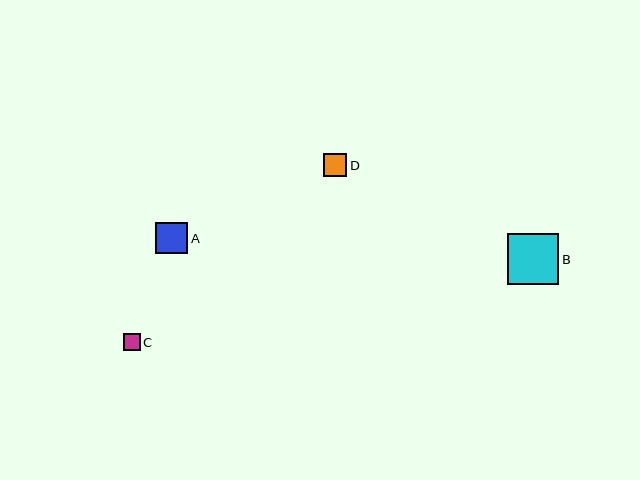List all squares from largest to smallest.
From largest to smallest: B, A, D, C.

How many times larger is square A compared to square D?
Square A is approximately 1.4 times the size of square D.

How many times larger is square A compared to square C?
Square A is approximately 1.9 times the size of square C.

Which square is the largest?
Square B is the largest with a size of approximately 51 pixels.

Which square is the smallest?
Square C is the smallest with a size of approximately 17 pixels.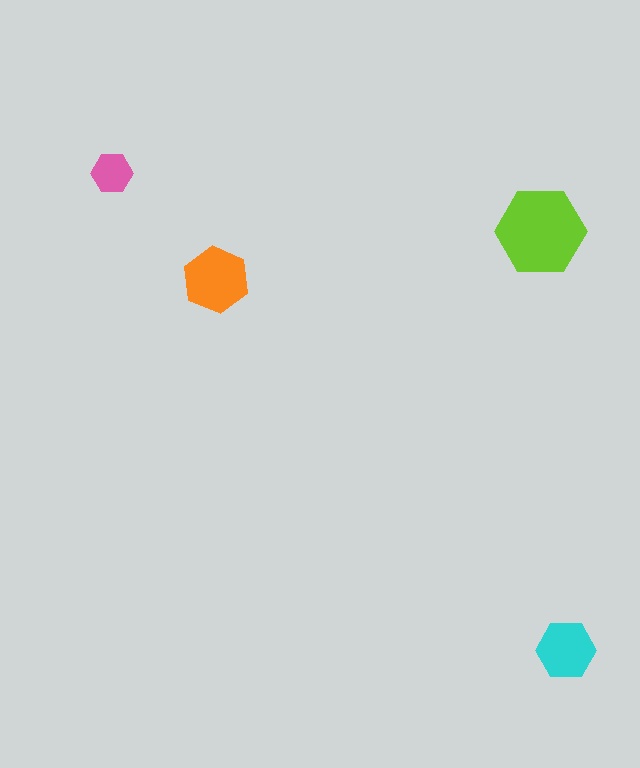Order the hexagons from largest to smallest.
the lime one, the orange one, the cyan one, the pink one.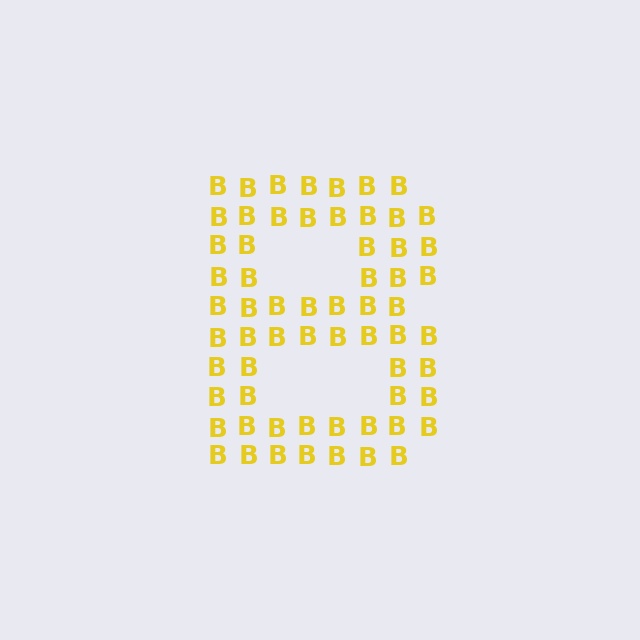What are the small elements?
The small elements are letter B's.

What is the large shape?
The large shape is the letter B.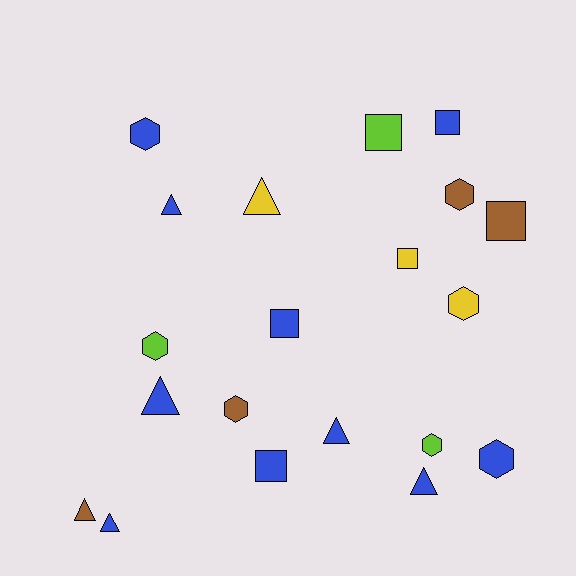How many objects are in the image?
There are 20 objects.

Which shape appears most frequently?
Triangle, with 7 objects.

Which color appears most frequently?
Blue, with 10 objects.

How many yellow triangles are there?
There is 1 yellow triangle.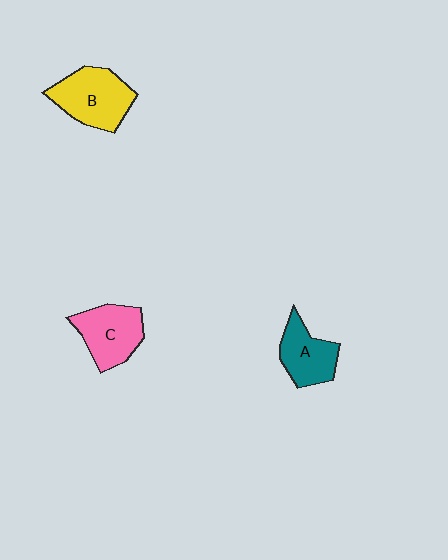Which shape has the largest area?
Shape B (yellow).